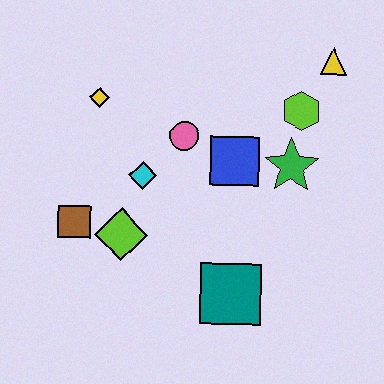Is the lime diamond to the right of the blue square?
No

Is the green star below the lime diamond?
No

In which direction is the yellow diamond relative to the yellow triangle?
The yellow diamond is to the left of the yellow triangle.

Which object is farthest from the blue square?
The brown square is farthest from the blue square.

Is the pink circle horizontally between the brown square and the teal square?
Yes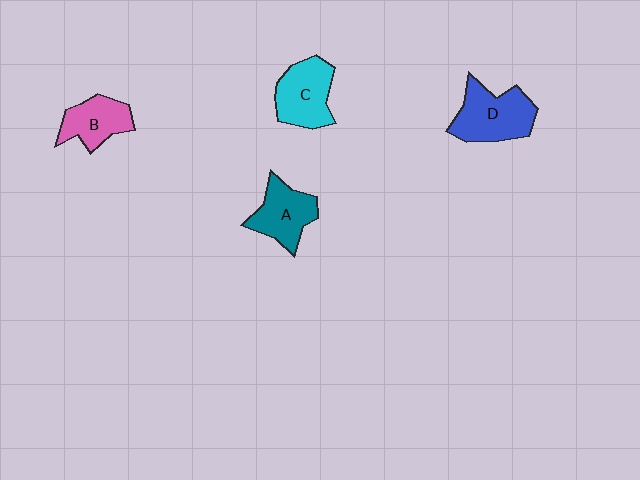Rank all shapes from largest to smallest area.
From largest to smallest: D (blue), C (cyan), A (teal), B (pink).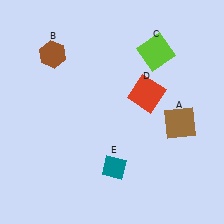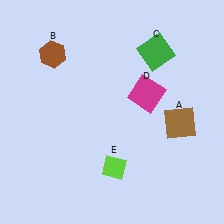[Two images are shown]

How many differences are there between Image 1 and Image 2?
There are 3 differences between the two images.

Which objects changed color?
C changed from lime to green. D changed from red to magenta. E changed from teal to lime.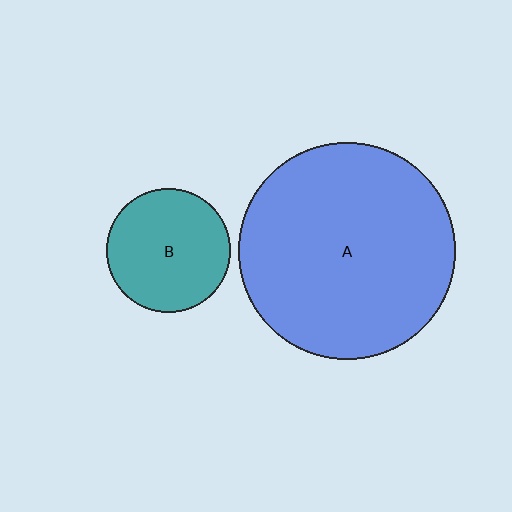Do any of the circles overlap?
No, none of the circles overlap.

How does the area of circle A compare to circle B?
Approximately 3.0 times.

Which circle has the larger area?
Circle A (blue).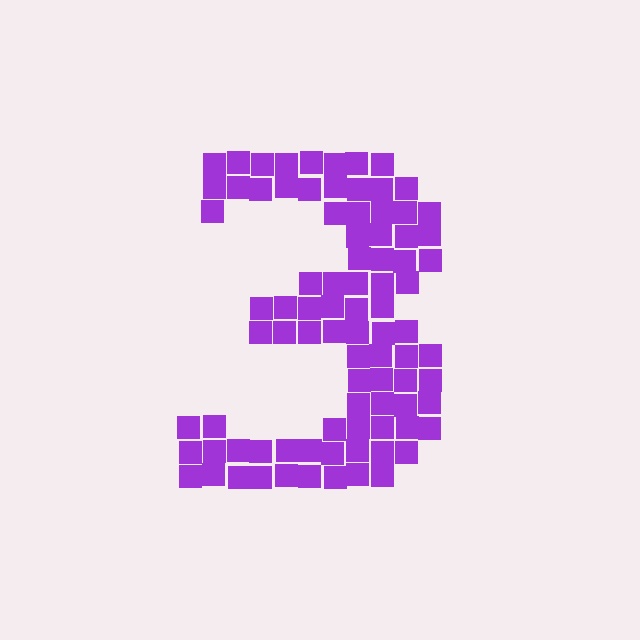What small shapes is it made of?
It is made of small squares.